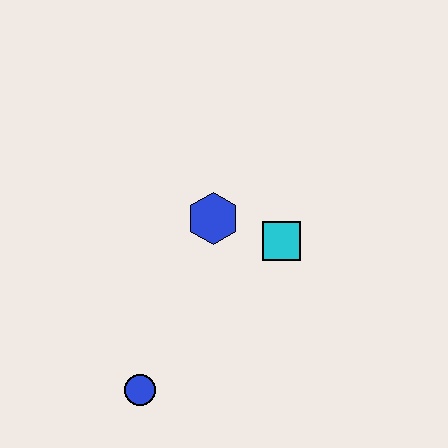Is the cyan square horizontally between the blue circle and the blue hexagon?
No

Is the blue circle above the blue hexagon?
No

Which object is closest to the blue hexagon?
The cyan square is closest to the blue hexagon.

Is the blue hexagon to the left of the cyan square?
Yes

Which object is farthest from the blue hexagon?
The blue circle is farthest from the blue hexagon.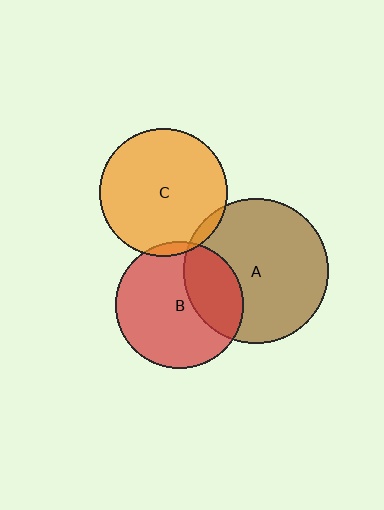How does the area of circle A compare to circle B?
Approximately 1.3 times.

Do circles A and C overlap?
Yes.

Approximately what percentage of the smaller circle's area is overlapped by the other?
Approximately 5%.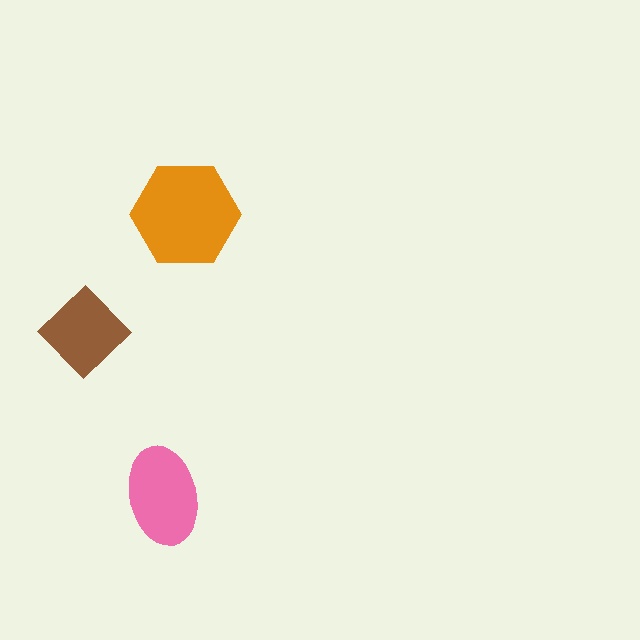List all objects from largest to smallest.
The orange hexagon, the pink ellipse, the brown diamond.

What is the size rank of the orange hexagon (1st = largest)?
1st.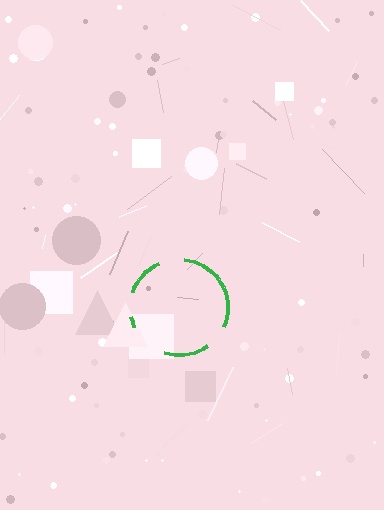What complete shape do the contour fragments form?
The contour fragments form a circle.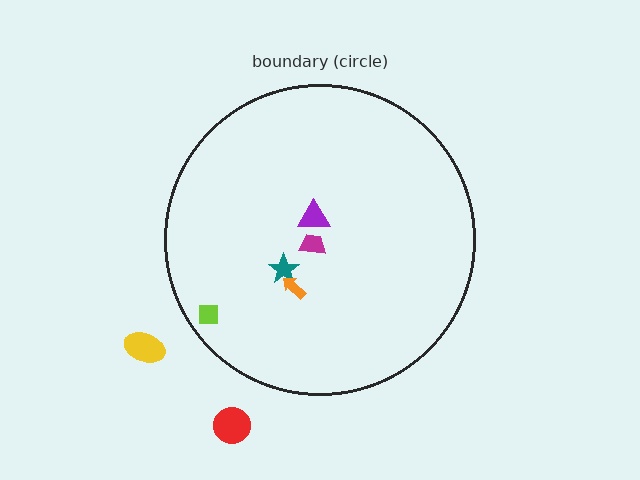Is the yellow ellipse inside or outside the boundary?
Outside.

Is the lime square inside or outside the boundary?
Inside.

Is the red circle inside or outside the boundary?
Outside.